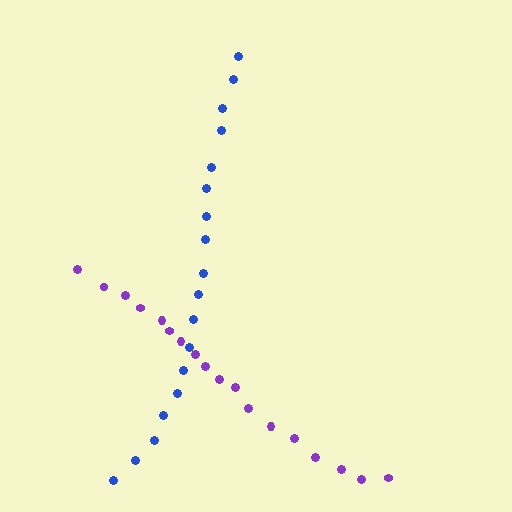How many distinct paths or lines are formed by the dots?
There are 2 distinct paths.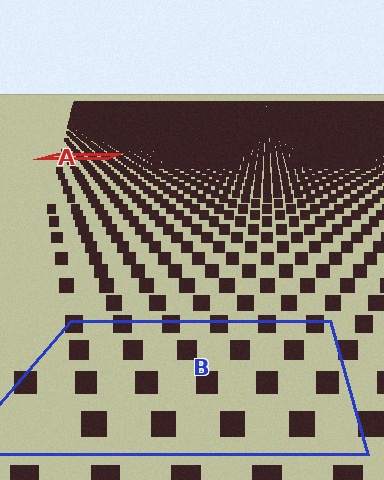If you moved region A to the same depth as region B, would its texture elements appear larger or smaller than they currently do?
They would appear larger. At a closer depth, the same texture elements are projected at a bigger on-screen size.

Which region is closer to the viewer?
Region B is closer. The texture elements there are larger and more spread out.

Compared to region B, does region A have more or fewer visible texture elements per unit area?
Region A has more texture elements per unit area — they are packed more densely because it is farther away.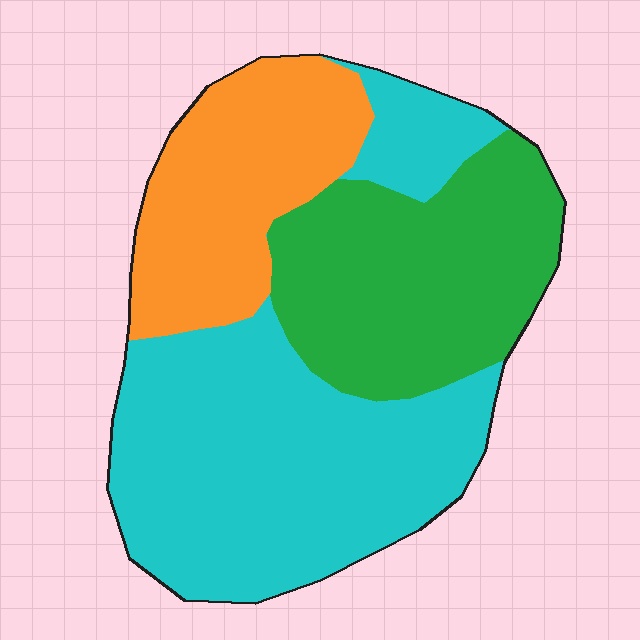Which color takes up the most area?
Cyan, at roughly 50%.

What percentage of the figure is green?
Green covers roughly 30% of the figure.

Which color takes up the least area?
Orange, at roughly 25%.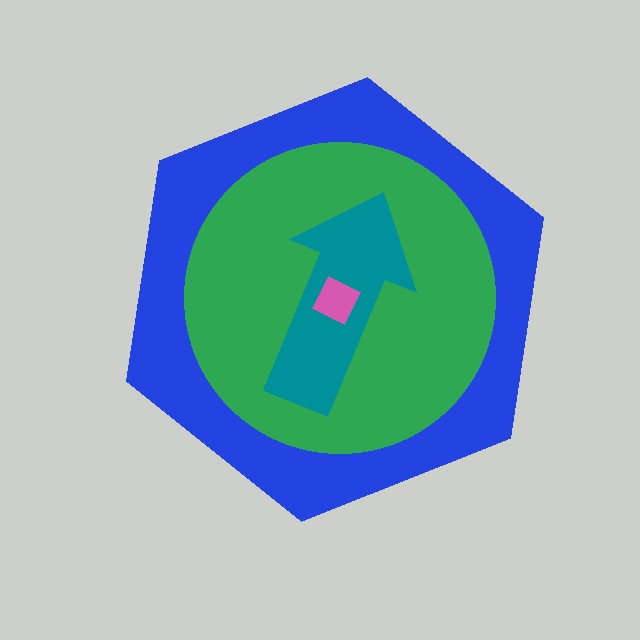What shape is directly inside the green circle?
The teal arrow.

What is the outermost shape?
The blue hexagon.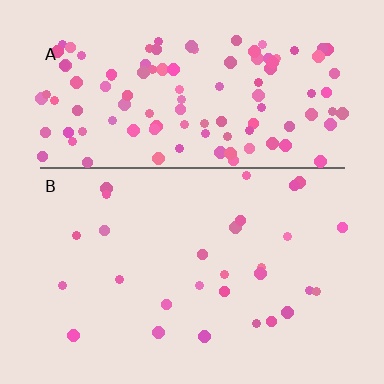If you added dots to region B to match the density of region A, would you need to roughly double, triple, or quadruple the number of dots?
Approximately quadruple.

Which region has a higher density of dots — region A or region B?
A (the top).